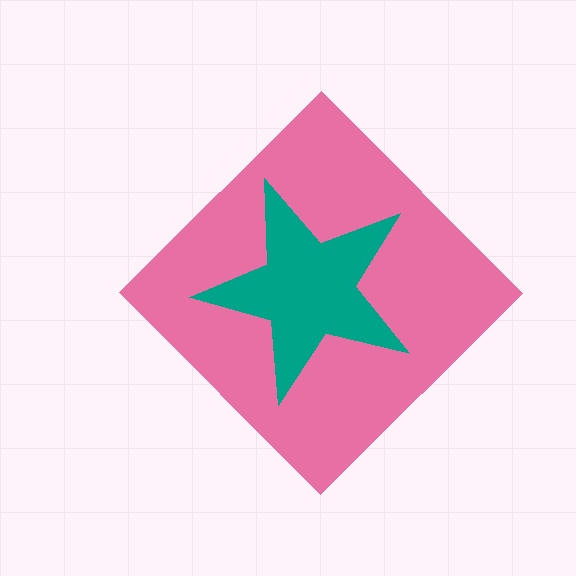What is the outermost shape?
The pink diamond.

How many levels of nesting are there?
2.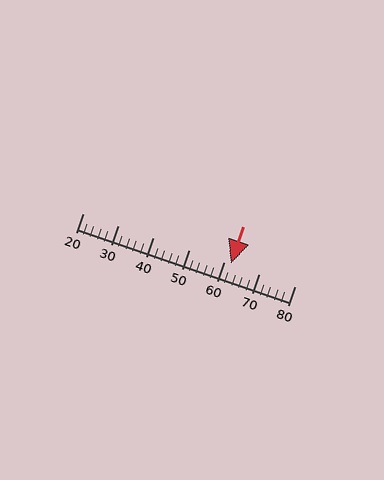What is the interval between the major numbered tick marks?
The major tick marks are spaced 10 units apart.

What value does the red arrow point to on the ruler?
The red arrow points to approximately 62.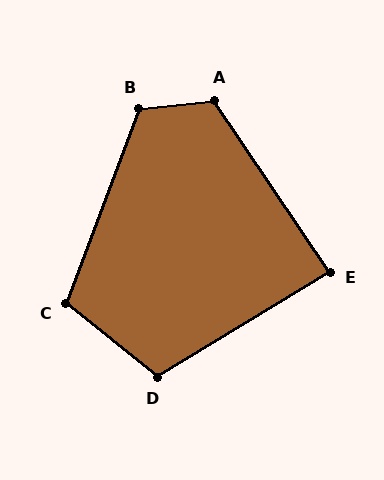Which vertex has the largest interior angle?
A, at approximately 117 degrees.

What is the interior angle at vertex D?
Approximately 110 degrees (obtuse).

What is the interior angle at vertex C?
Approximately 108 degrees (obtuse).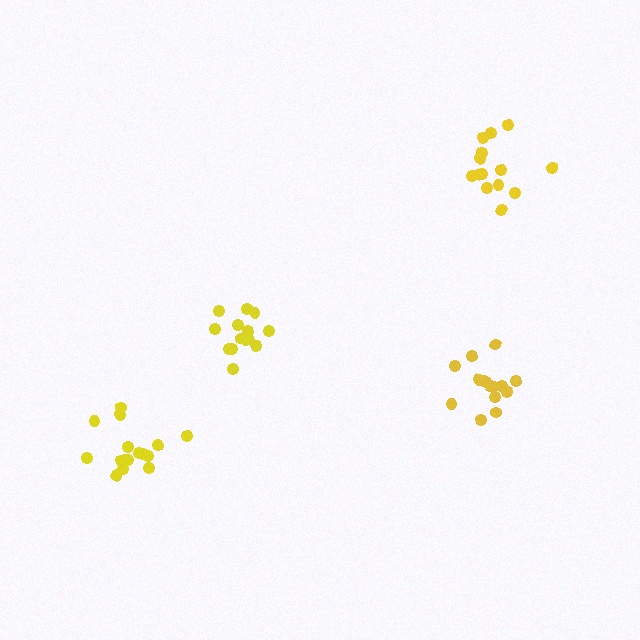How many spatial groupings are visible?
There are 4 spatial groupings.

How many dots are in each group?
Group 1: 14 dots, Group 2: 15 dots, Group 3: 16 dots, Group 4: 14 dots (59 total).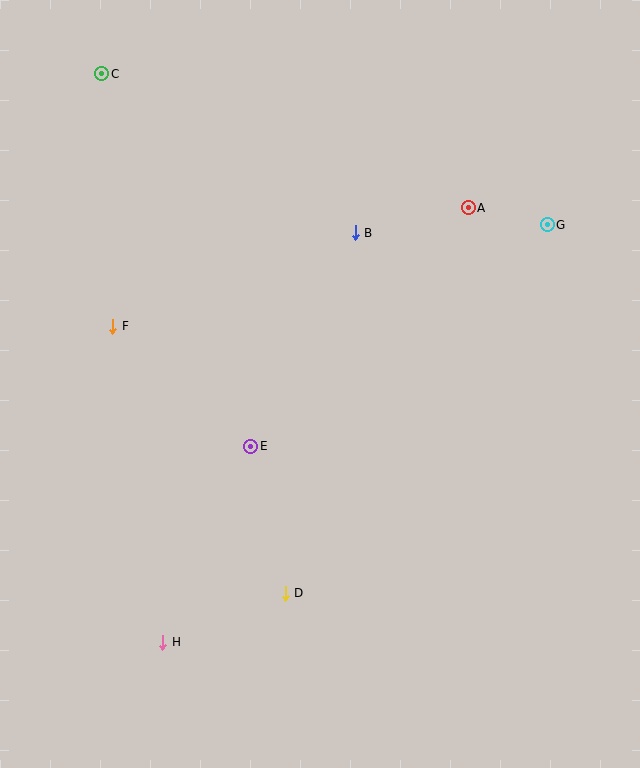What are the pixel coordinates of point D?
Point D is at (285, 593).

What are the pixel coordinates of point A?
Point A is at (468, 208).